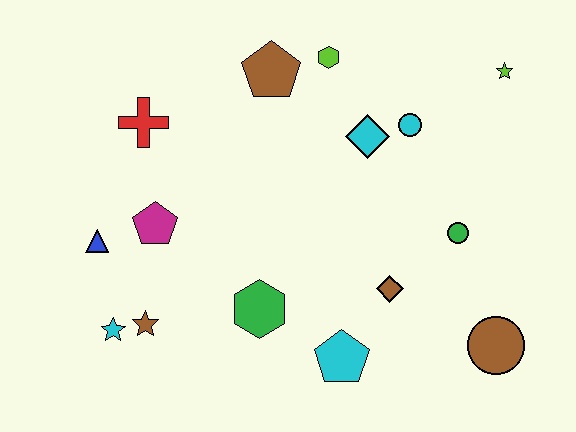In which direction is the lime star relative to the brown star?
The lime star is to the right of the brown star.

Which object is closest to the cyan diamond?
The cyan circle is closest to the cyan diamond.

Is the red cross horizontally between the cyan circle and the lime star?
No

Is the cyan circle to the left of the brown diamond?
No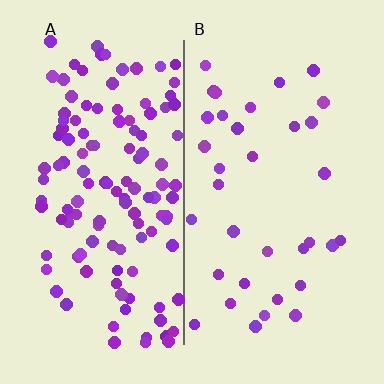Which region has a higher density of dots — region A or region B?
A (the left).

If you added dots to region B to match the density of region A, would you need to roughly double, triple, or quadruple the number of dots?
Approximately quadruple.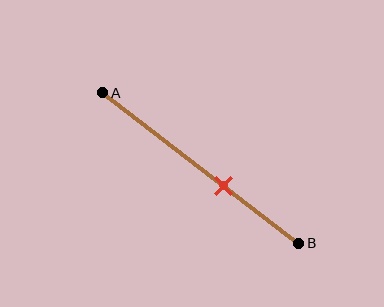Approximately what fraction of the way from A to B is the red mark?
The red mark is approximately 60% of the way from A to B.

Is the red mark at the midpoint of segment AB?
No, the mark is at about 60% from A, not at the 50% midpoint.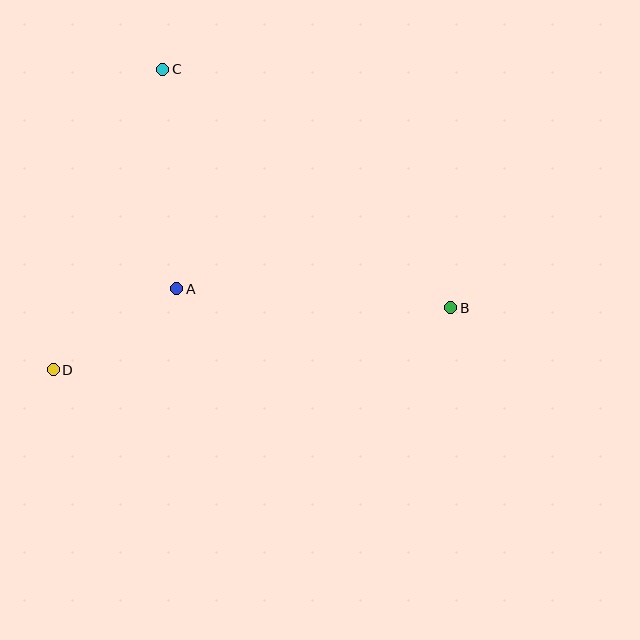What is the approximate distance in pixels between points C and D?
The distance between C and D is approximately 320 pixels.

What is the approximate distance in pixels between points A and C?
The distance between A and C is approximately 220 pixels.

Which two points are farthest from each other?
Points B and D are farthest from each other.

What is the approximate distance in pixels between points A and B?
The distance between A and B is approximately 275 pixels.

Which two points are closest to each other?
Points A and D are closest to each other.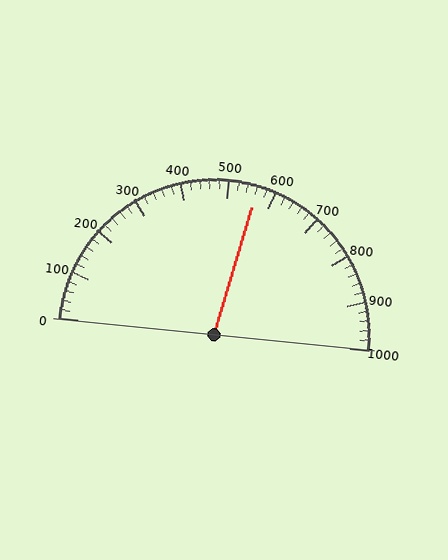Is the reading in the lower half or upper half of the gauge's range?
The reading is in the upper half of the range (0 to 1000).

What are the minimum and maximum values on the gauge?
The gauge ranges from 0 to 1000.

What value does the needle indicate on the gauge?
The needle indicates approximately 560.